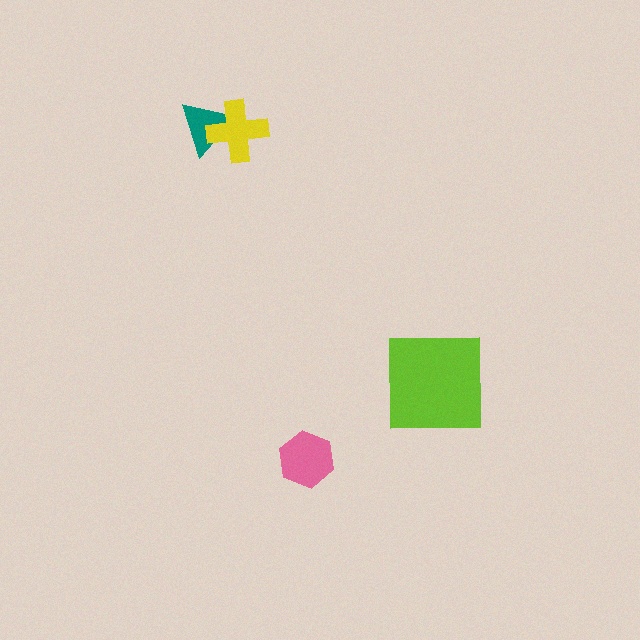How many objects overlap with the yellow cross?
1 object overlaps with the yellow cross.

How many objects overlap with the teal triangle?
1 object overlaps with the teal triangle.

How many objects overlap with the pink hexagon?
0 objects overlap with the pink hexagon.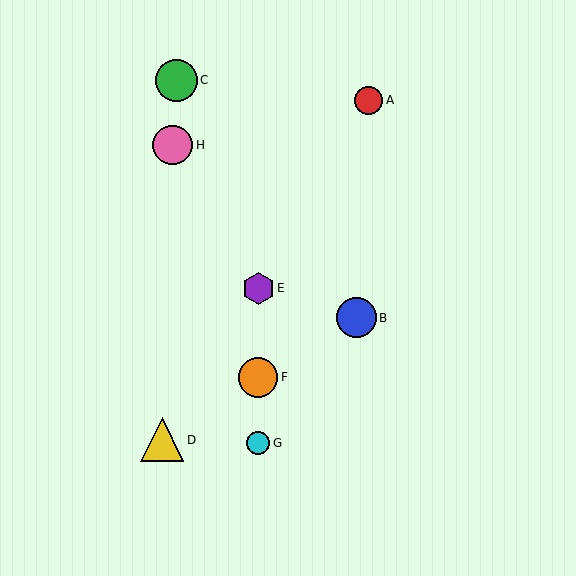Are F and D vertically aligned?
No, F is at x≈258 and D is at x≈162.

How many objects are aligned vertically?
3 objects (E, F, G) are aligned vertically.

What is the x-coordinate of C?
Object C is at x≈176.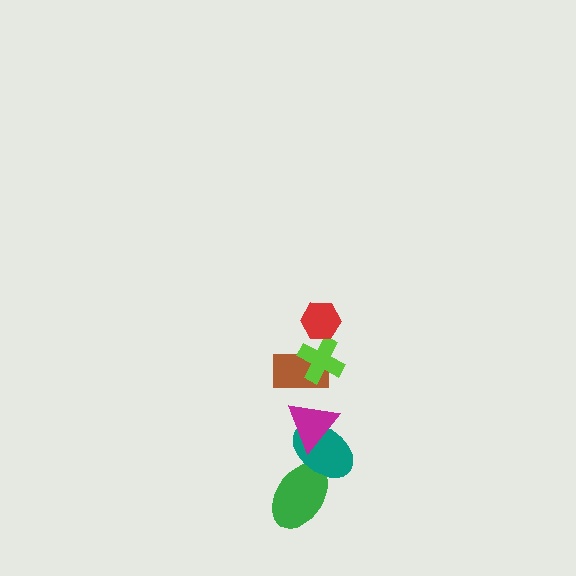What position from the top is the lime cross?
The lime cross is 2nd from the top.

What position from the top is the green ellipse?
The green ellipse is 6th from the top.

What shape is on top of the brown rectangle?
The lime cross is on top of the brown rectangle.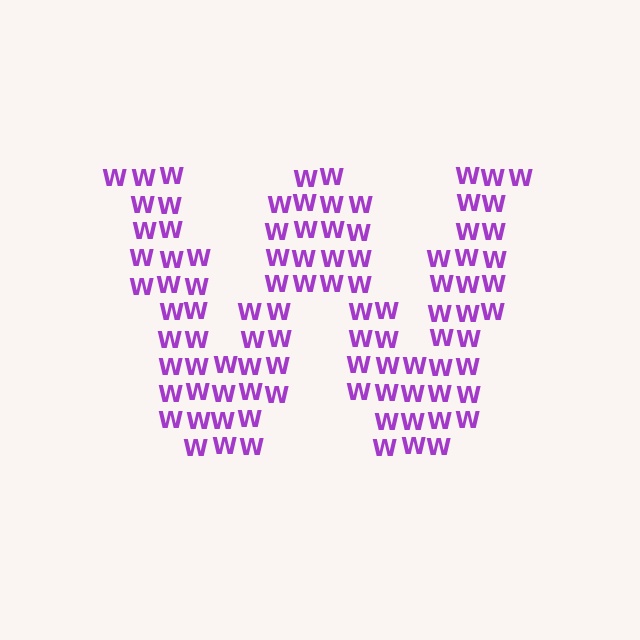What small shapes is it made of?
It is made of small letter W's.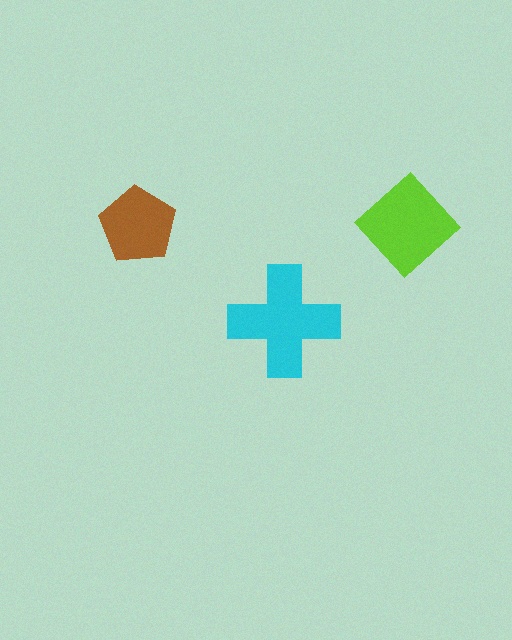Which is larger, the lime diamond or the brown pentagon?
The lime diamond.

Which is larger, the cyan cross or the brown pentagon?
The cyan cross.